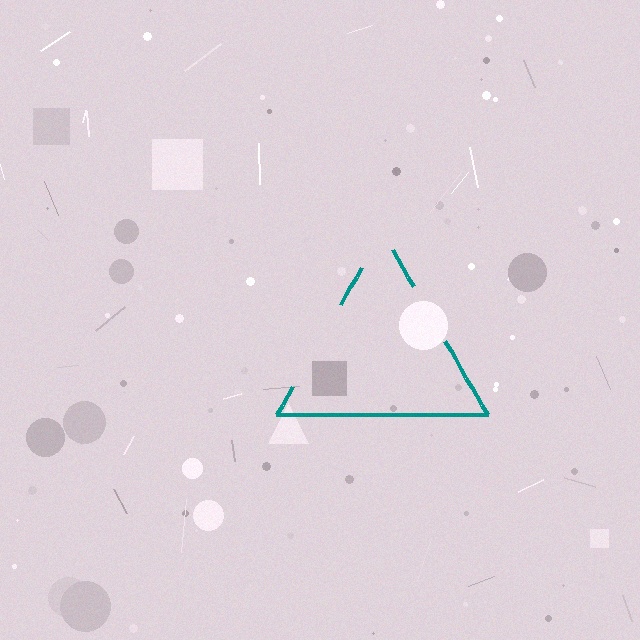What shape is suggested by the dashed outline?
The dashed outline suggests a triangle.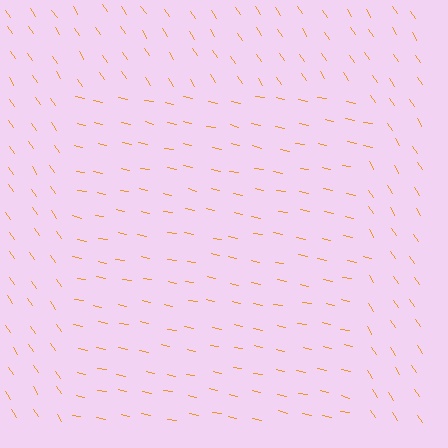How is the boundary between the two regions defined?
The boundary is defined purely by a change in line orientation (approximately 45 degrees difference). All lines are the same color and thickness.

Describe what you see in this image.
The image is filled with small orange line segments. A rectangle region in the image has lines oriented differently from the surrounding lines, creating a visible texture boundary.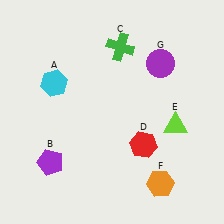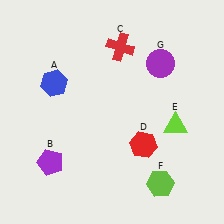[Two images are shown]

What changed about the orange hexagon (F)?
In Image 1, F is orange. In Image 2, it changed to lime.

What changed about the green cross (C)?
In Image 1, C is green. In Image 2, it changed to red.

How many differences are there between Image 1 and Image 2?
There are 3 differences between the two images.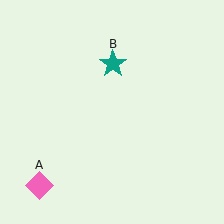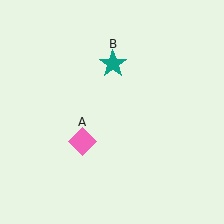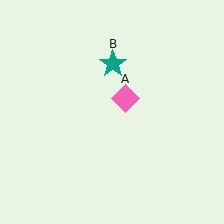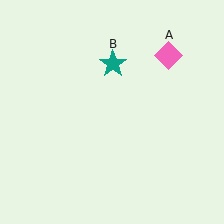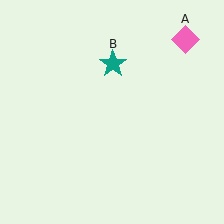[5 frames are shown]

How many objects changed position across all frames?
1 object changed position: pink diamond (object A).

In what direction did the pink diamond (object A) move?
The pink diamond (object A) moved up and to the right.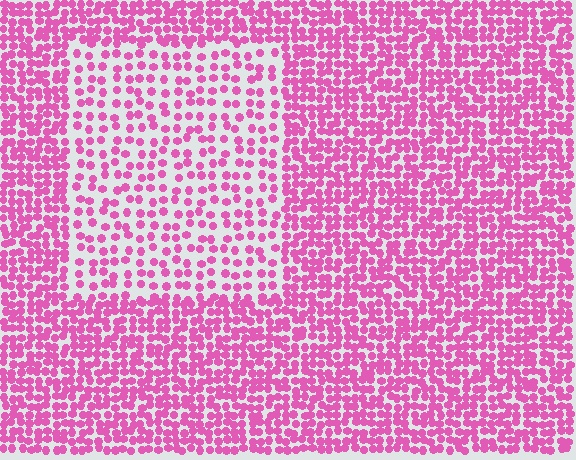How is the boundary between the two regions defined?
The boundary is defined by a change in element density (approximately 2.0x ratio). All elements are the same color, size, and shape.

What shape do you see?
I see a rectangle.